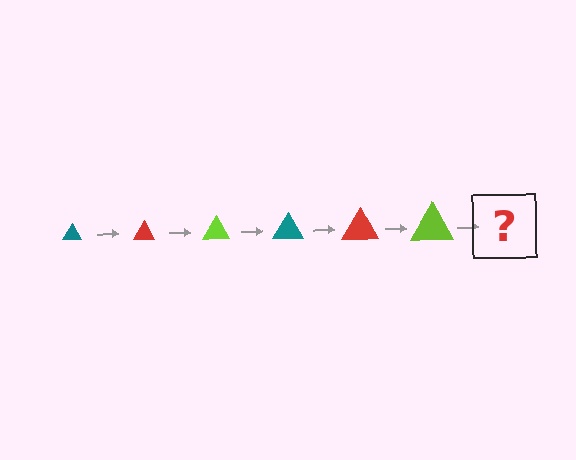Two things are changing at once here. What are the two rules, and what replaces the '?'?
The two rules are that the triangle grows larger each step and the color cycles through teal, red, and lime. The '?' should be a teal triangle, larger than the previous one.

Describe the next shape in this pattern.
It should be a teal triangle, larger than the previous one.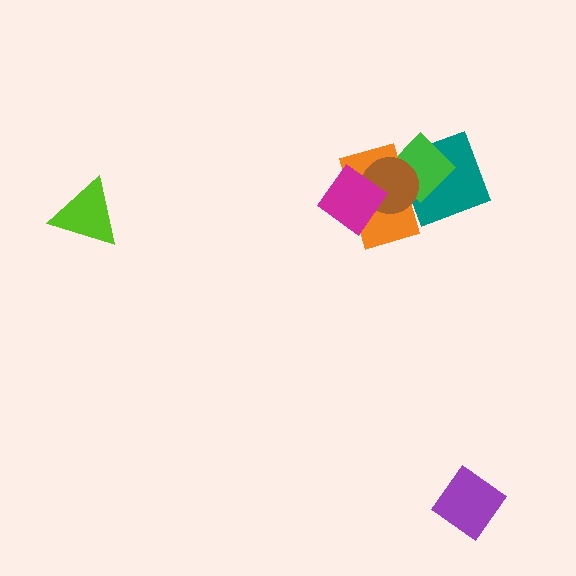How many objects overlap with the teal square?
3 objects overlap with the teal square.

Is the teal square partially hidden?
Yes, it is partially covered by another shape.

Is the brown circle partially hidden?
Yes, it is partially covered by another shape.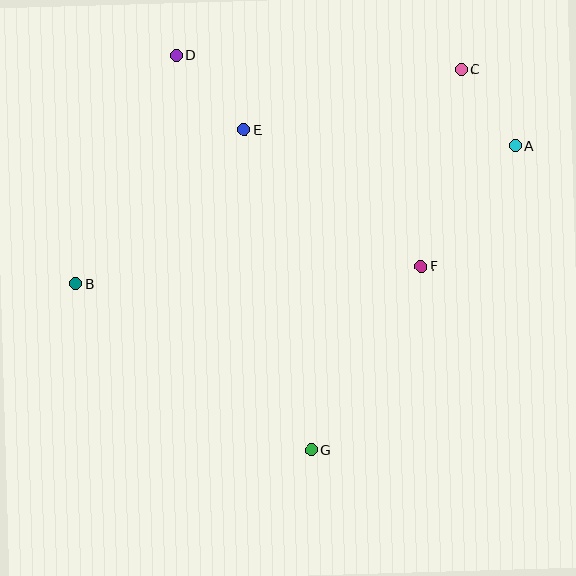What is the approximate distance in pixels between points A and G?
The distance between A and G is approximately 366 pixels.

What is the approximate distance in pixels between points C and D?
The distance between C and D is approximately 285 pixels.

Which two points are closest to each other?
Points A and C are closest to each other.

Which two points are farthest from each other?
Points A and B are farthest from each other.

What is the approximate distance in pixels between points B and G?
The distance between B and G is approximately 288 pixels.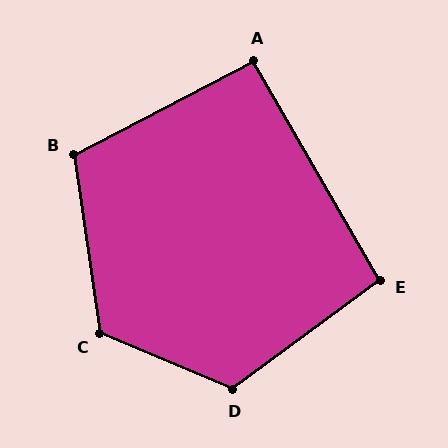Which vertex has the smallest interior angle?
A, at approximately 92 degrees.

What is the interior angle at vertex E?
Approximately 97 degrees (obtuse).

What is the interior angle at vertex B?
Approximately 109 degrees (obtuse).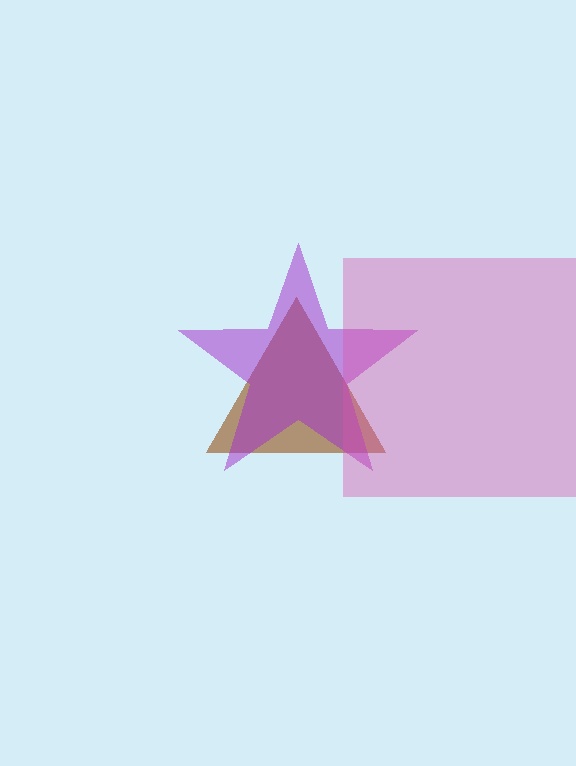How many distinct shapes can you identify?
There are 3 distinct shapes: a brown triangle, a purple star, a pink square.